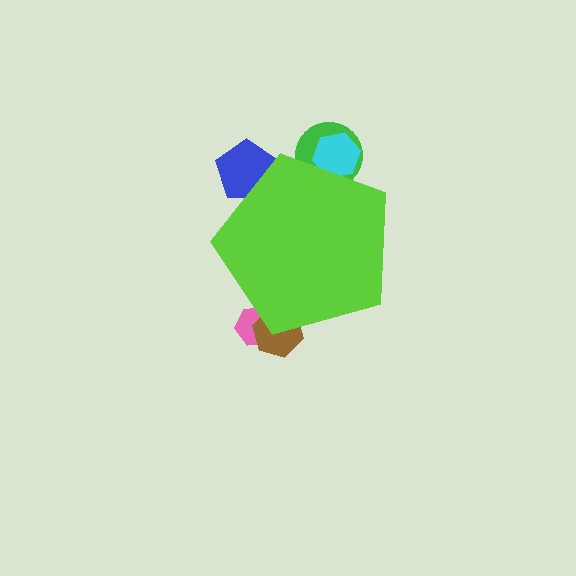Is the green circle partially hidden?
Yes, the green circle is partially hidden behind the lime pentagon.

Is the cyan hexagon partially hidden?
Yes, the cyan hexagon is partially hidden behind the lime pentagon.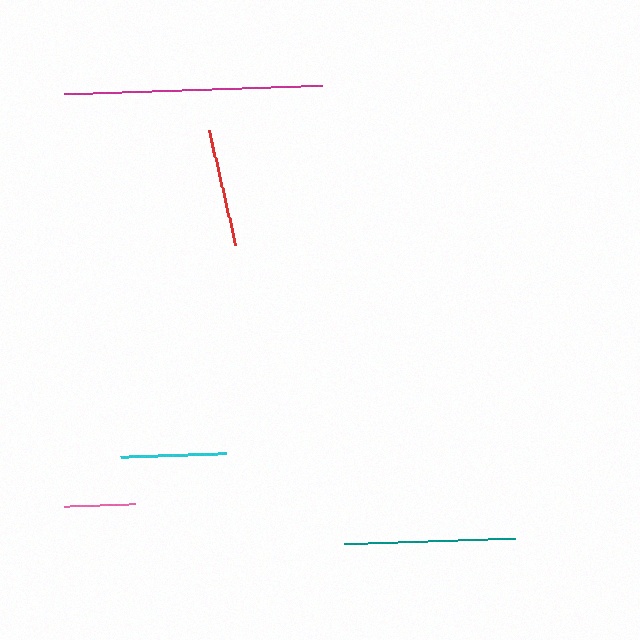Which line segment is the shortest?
The pink line is the shortest at approximately 71 pixels.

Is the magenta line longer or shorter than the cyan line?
The magenta line is longer than the cyan line.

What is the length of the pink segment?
The pink segment is approximately 71 pixels long.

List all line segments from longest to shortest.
From longest to shortest: magenta, teal, red, cyan, pink.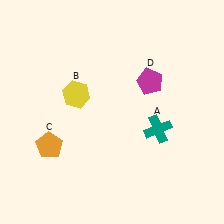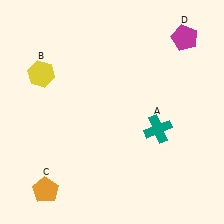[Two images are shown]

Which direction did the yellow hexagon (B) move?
The yellow hexagon (B) moved left.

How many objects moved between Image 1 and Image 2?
3 objects moved between the two images.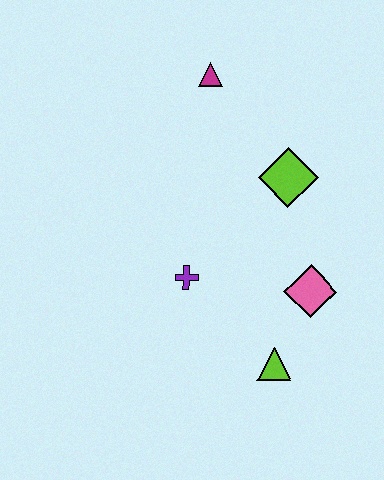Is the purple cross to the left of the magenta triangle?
Yes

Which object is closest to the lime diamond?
The pink diamond is closest to the lime diamond.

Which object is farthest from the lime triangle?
The magenta triangle is farthest from the lime triangle.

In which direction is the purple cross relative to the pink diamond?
The purple cross is to the left of the pink diamond.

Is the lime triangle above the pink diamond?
No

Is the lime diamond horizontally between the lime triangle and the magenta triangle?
No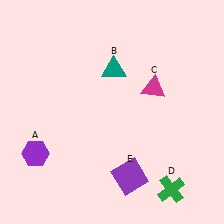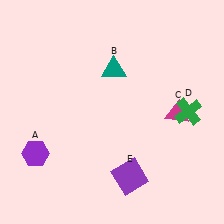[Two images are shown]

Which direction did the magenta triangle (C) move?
The magenta triangle (C) moved down.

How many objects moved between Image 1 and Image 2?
2 objects moved between the two images.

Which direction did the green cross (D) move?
The green cross (D) moved up.